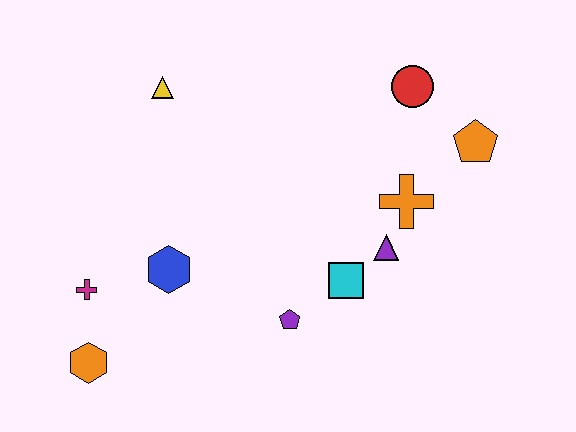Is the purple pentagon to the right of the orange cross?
No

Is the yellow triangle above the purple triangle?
Yes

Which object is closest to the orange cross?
The purple triangle is closest to the orange cross.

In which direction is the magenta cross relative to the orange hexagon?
The magenta cross is above the orange hexagon.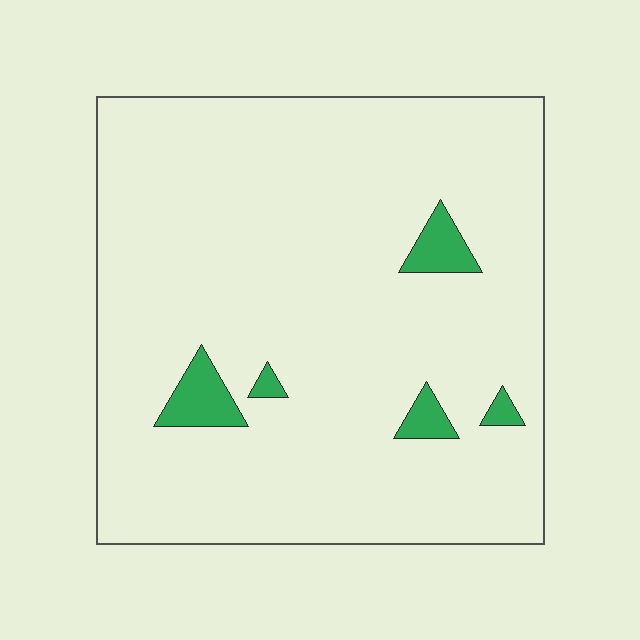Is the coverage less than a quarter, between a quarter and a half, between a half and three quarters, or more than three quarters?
Less than a quarter.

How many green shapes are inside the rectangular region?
5.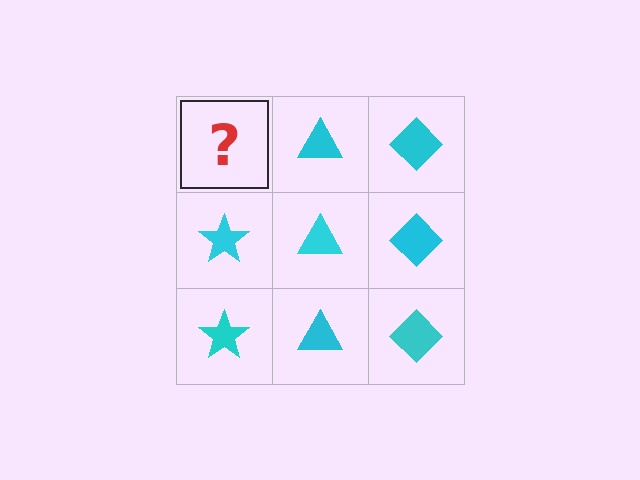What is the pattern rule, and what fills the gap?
The rule is that each column has a consistent shape. The gap should be filled with a cyan star.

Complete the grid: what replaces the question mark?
The question mark should be replaced with a cyan star.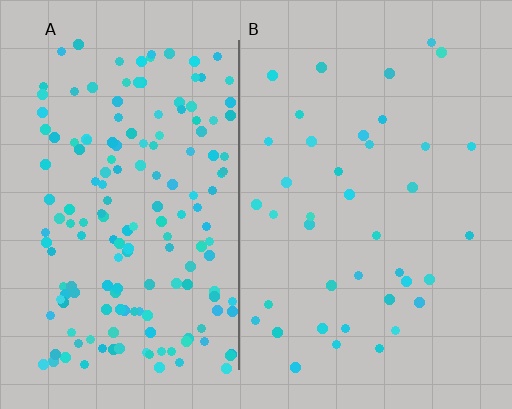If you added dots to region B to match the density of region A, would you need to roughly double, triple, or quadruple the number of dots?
Approximately quadruple.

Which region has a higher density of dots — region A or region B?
A (the left).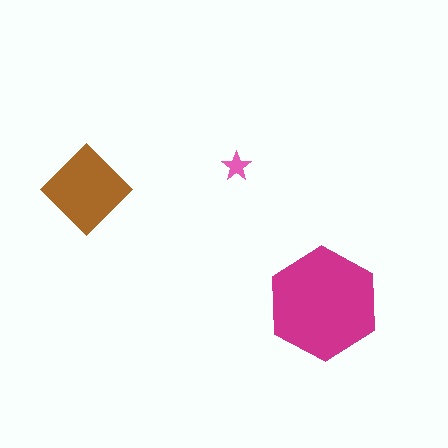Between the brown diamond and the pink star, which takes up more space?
The brown diamond.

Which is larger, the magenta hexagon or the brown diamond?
The magenta hexagon.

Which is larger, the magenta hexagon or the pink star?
The magenta hexagon.